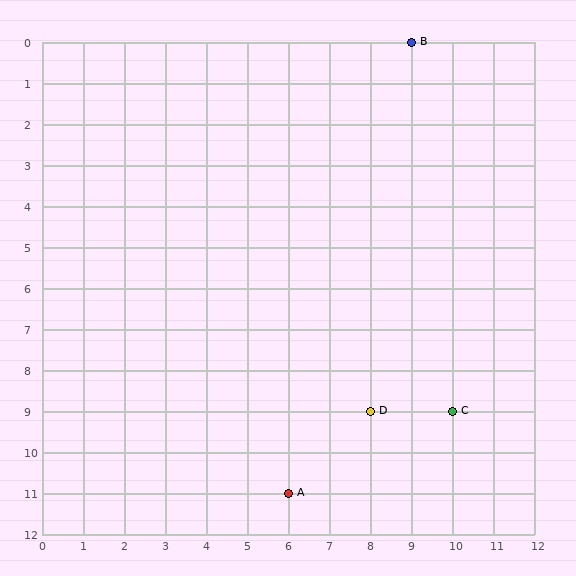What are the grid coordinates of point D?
Point D is at grid coordinates (8, 9).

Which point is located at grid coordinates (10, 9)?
Point C is at (10, 9).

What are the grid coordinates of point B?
Point B is at grid coordinates (9, 0).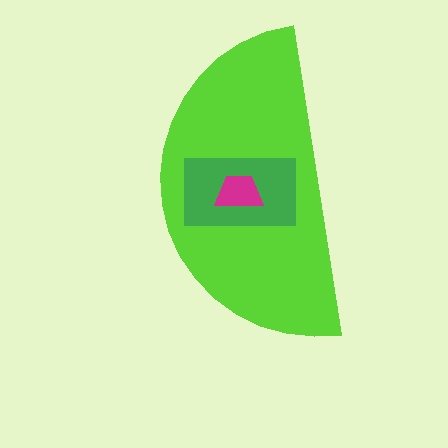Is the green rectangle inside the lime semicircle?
Yes.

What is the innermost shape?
The magenta trapezoid.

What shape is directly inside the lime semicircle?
The green rectangle.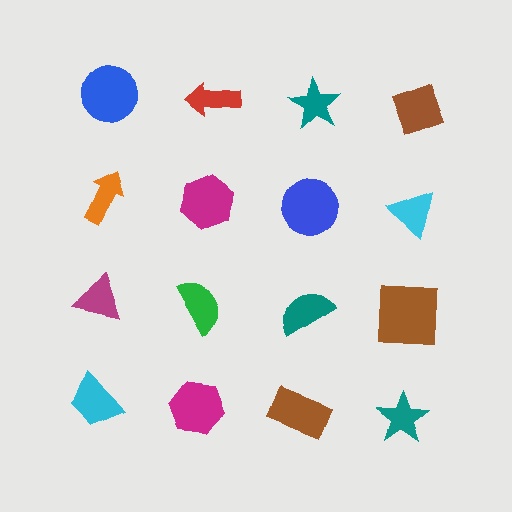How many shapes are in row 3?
4 shapes.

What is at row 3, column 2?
A green semicircle.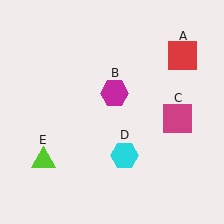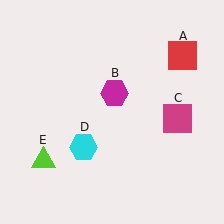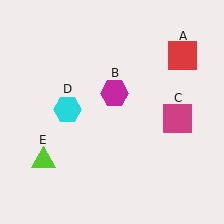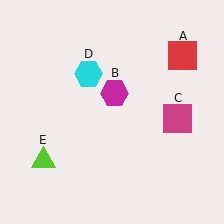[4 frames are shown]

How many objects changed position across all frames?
1 object changed position: cyan hexagon (object D).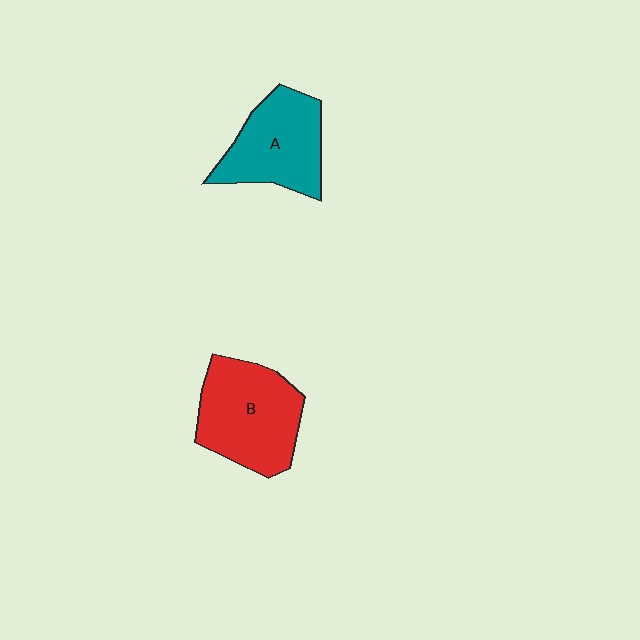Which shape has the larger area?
Shape B (red).